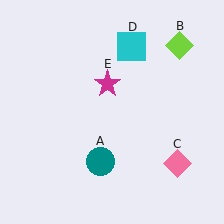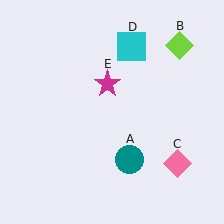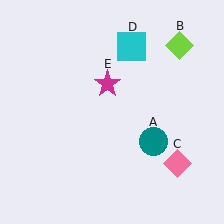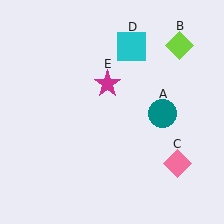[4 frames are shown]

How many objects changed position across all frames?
1 object changed position: teal circle (object A).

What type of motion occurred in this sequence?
The teal circle (object A) rotated counterclockwise around the center of the scene.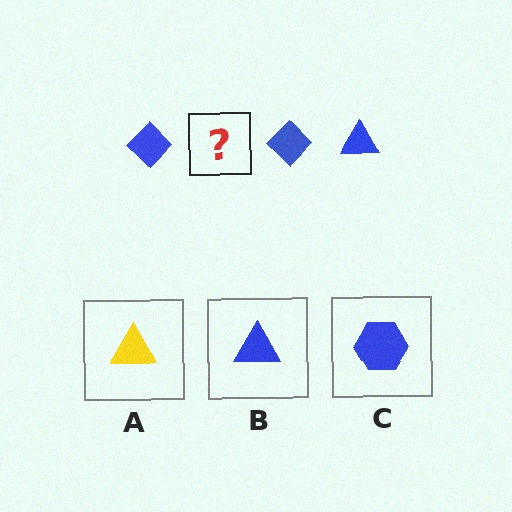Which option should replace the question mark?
Option B.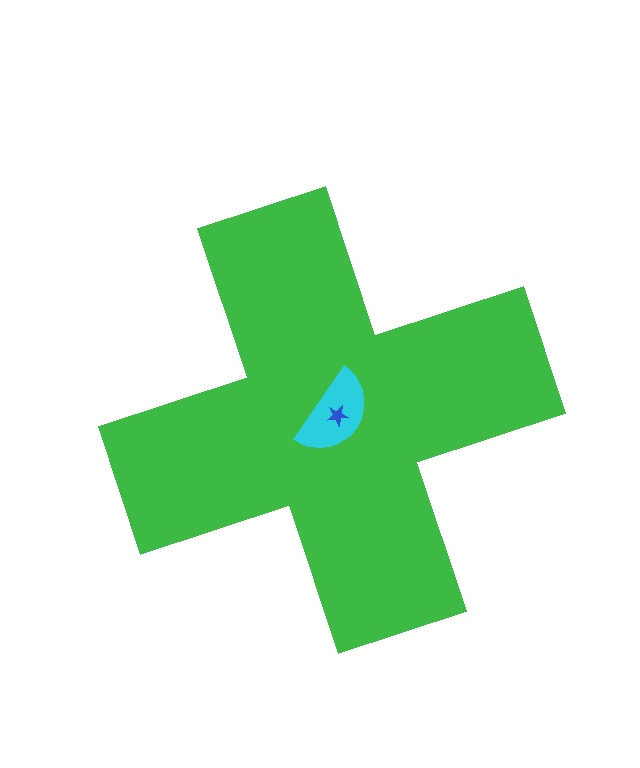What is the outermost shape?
The green cross.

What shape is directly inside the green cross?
The cyan semicircle.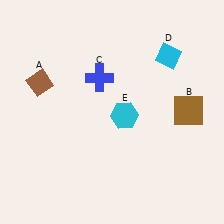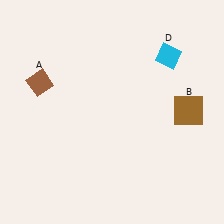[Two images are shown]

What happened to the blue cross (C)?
The blue cross (C) was removed in Image 2. It was in the top-left area of Image 1.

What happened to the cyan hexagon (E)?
The cyan hexagon (E) was removed in Image 2. It was in the bottom-right area of Image 1.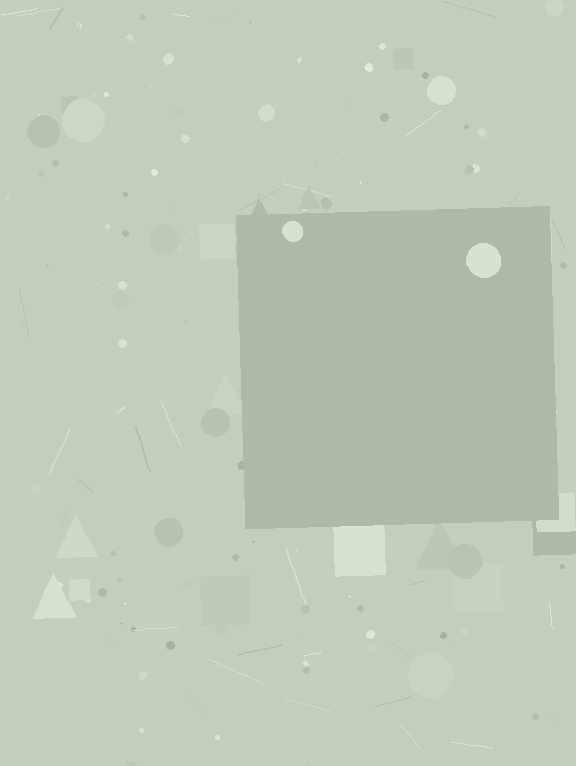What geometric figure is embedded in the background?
A square is embedded in the background.